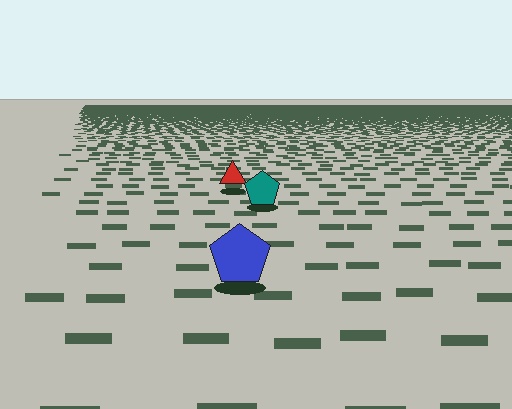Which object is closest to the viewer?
The blue pentagon is closest. The texture marks near it are larger and more spread out.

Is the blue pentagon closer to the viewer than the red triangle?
Yes. The blue pentagon is closer — you can tell from the texture gradient: the ground texture is coarser near it.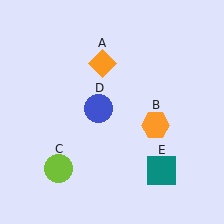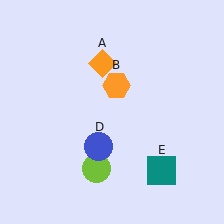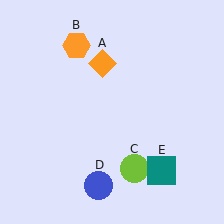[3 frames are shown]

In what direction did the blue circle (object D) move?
The blue circle (object D) moved down.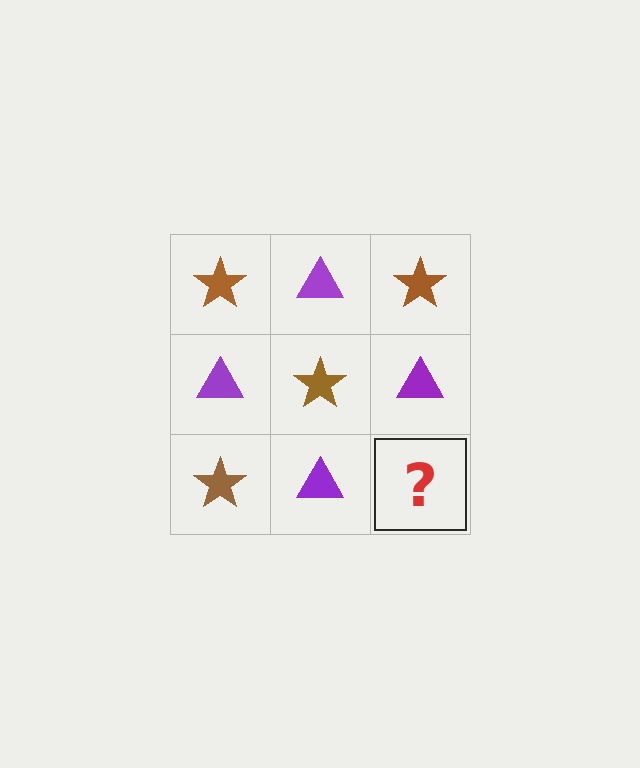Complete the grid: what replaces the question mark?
The question mark should be replaced with a brown star.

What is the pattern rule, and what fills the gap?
The rule is that it alternates brown star and purple triangle in a checkerboard pattern. The gap should be filled with a brown star.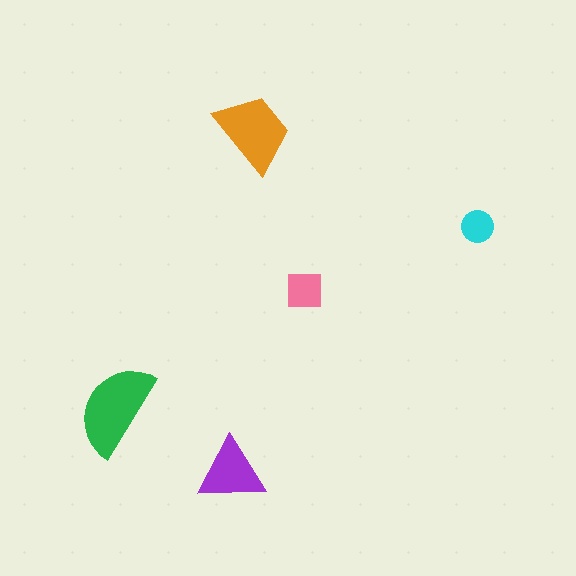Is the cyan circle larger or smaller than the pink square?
Smaller.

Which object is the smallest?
The cyan circle.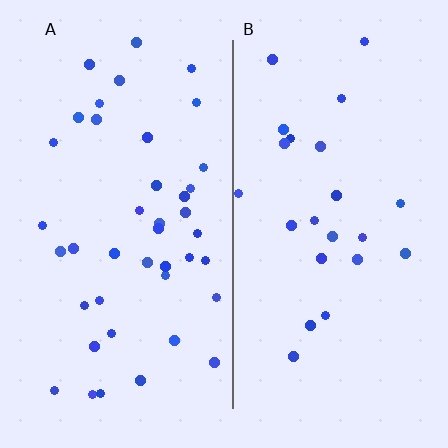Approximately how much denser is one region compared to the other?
Approximately 1.8× — region A over region B.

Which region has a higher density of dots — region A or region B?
A (the left).